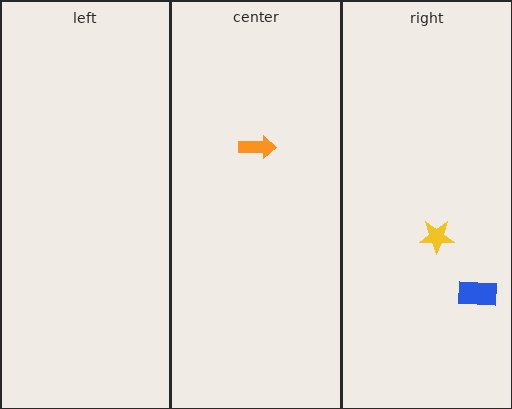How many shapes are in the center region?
1.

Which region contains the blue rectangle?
The right region.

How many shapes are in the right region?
2.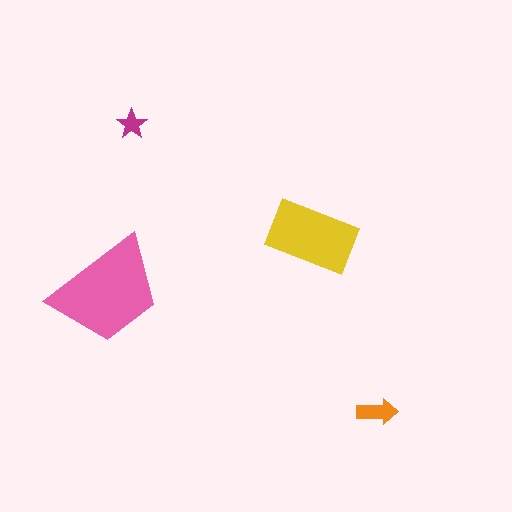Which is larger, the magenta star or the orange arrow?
The orange arrow.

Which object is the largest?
The pink trapezoid.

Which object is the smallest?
The magenta star.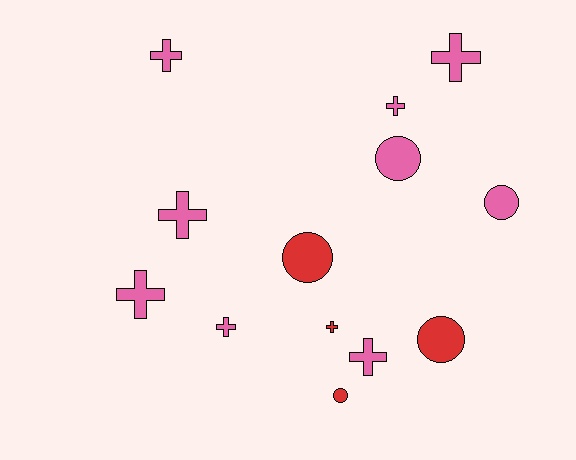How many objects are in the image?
There are 13 objects.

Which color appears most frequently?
Pink, with 9 objects.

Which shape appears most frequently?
Cross, with 8 objects.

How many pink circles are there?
There are 2 pink circles.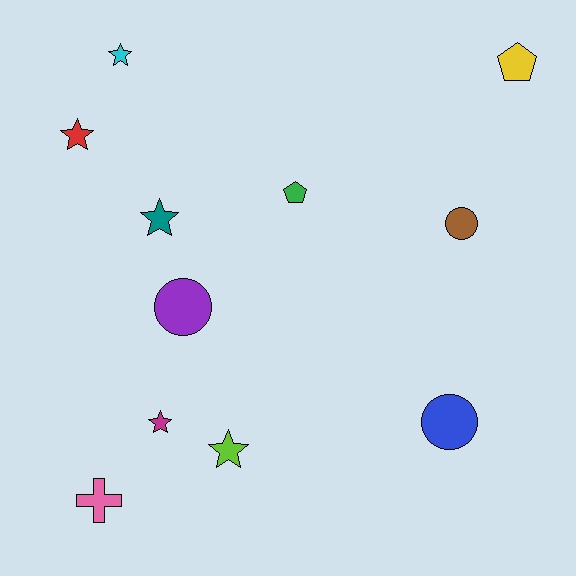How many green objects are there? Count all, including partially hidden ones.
There is 1 green object.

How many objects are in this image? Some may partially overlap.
There are 11 objects.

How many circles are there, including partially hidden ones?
There are 3 circles.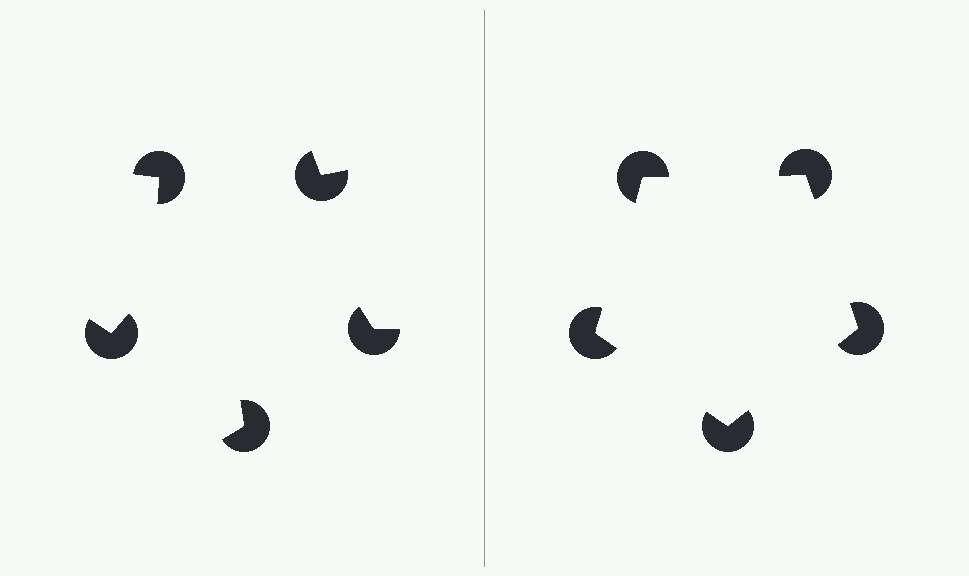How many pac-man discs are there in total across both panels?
10 — 5 on each side.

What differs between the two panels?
The pac-man discs are positioned identically on both sides; only the wedge orientations differ. On the right they align to a pentagon; on the left they are misaligned.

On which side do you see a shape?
An illusory pentagon appears on the right side. On the left side the wedge cuts are rotated, so no coherent shape forms.